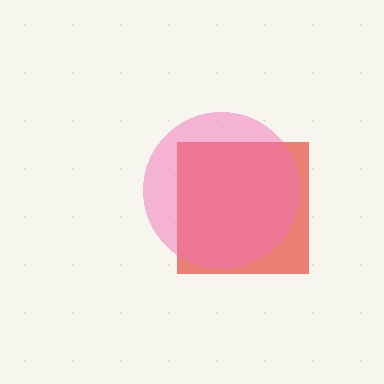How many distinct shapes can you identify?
There are 2 distinct shapes: a red square, a pink circle.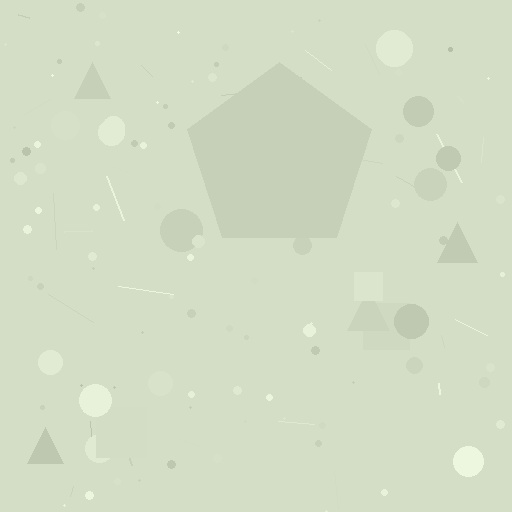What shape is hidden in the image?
A pentagon is hidden in the image.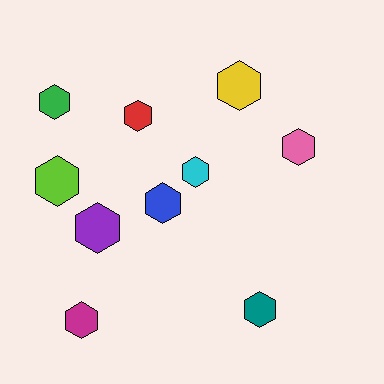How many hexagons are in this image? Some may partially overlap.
There are 10 hexagons.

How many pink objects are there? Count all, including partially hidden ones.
There is 1 pink object.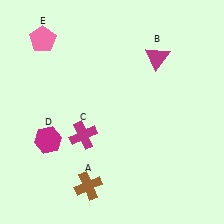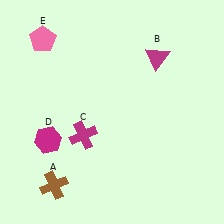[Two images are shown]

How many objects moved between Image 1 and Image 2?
1 object moved between the two images.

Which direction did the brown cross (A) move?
The brown cross (A) moved left.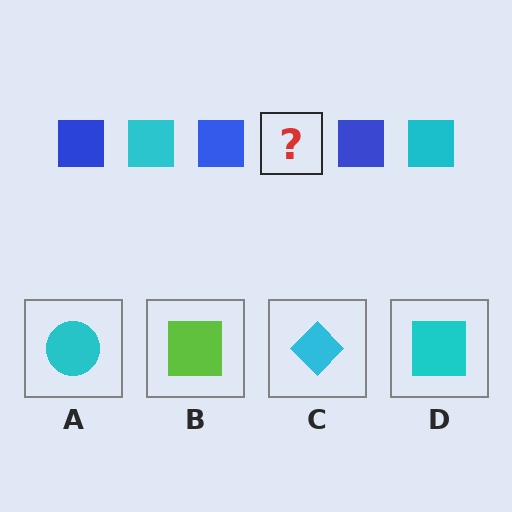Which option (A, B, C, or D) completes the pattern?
D.